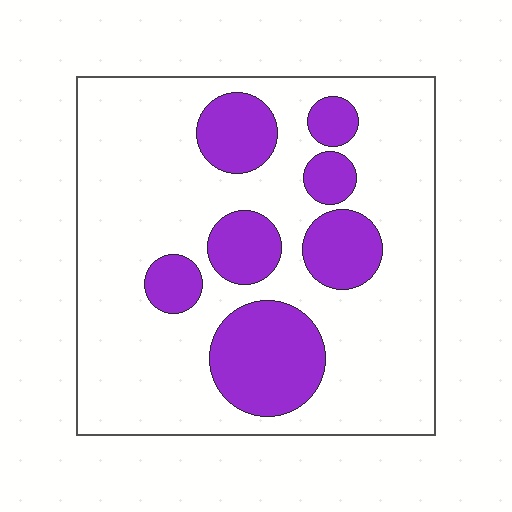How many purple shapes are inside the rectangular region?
7.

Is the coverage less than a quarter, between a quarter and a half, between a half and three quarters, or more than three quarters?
Between a quarter and a half.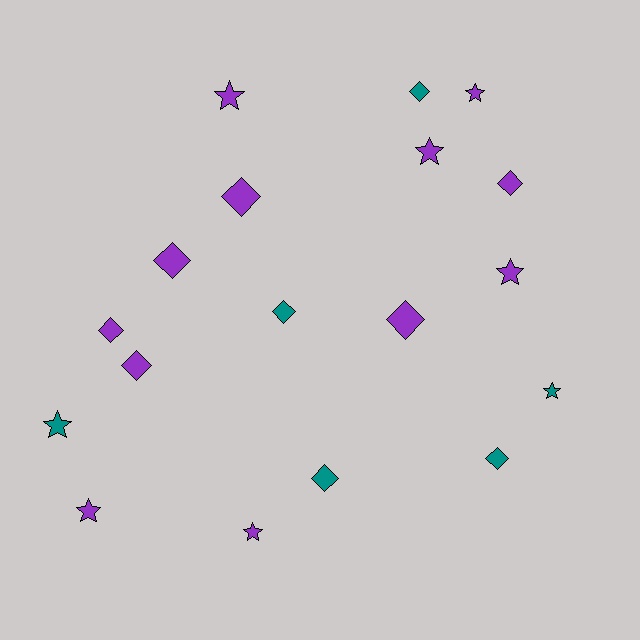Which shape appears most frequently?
Diamond, with 10 objects.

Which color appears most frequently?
Purple, with 12 objects.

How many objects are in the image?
There are 18 objects.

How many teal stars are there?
There are 2 teal stars.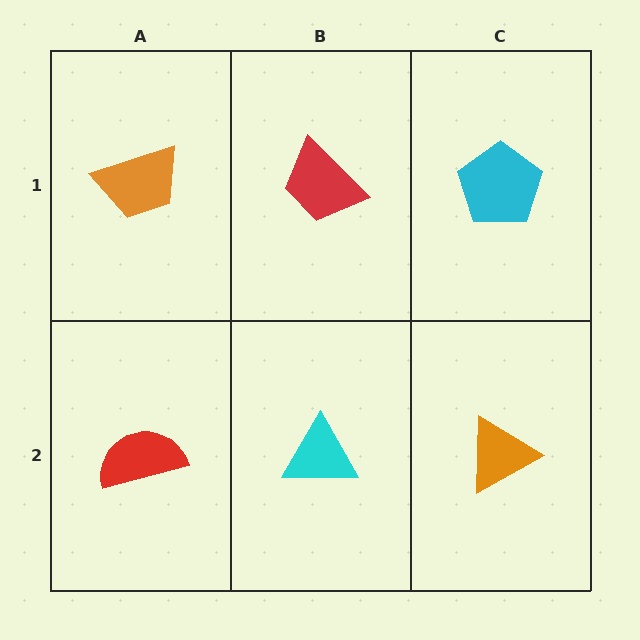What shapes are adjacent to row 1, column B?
A cyan triangle (row 2, column B), an orange trapezoid (row 1, column A), a cyan pentagon (row 1, column C).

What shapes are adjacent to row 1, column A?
A red semicircle (row 2, column A), a red trapezoid (row 1, column B).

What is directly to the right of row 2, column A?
A cyan triangle.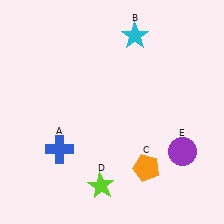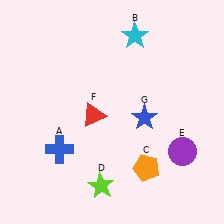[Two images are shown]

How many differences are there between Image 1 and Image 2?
There are 2 differences between the two images.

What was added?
A red triangle (F), a blue star (G) were added in Image 2.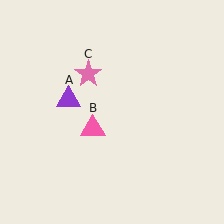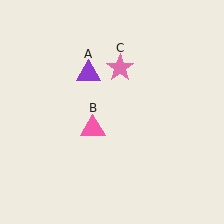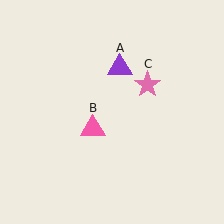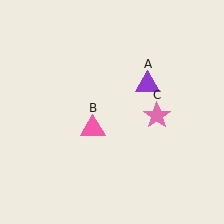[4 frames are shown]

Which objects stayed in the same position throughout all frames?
Pink triangle (object B) remained stationary.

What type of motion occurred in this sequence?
The purple triangle (object A), pink star (object C) rotated clockwise around the center of the scene.